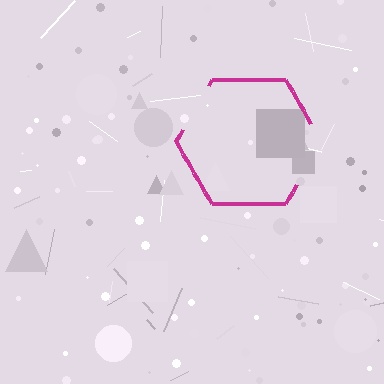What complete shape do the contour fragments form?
The contour fragments form a hexagon.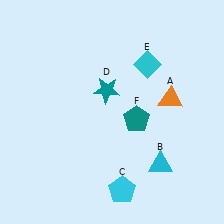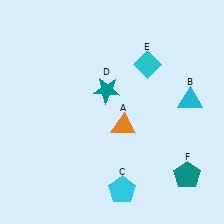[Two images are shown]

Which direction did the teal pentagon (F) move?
The teal pentagon (F) moved down.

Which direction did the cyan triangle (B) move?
The cyan triangle (B) moved up.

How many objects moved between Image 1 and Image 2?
3 objects moved between the two images.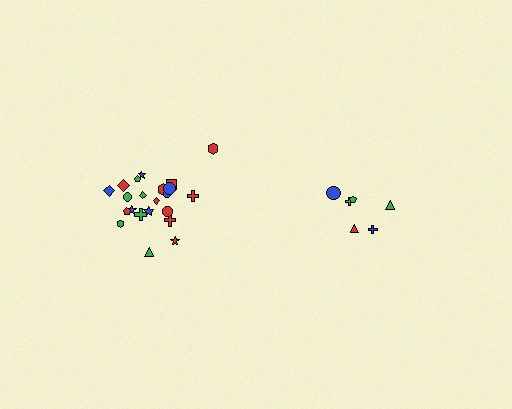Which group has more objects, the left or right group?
The left group.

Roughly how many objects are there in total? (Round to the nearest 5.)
Roughly 30 objects in total.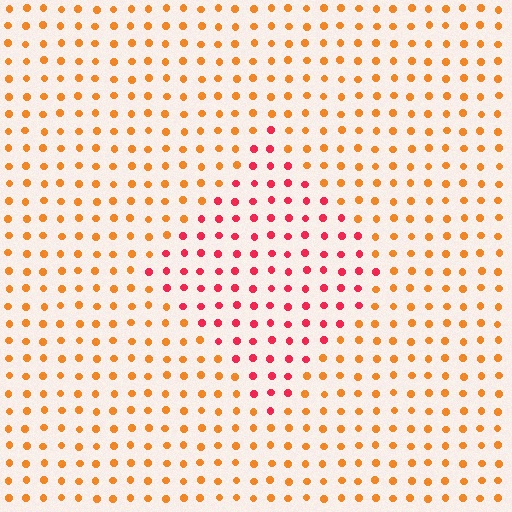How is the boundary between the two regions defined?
The boundary is defined purely by a slight shift in hue (about 41 degrees). Spacing, size, and orientation are identical on both sides.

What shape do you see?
I see a diamond.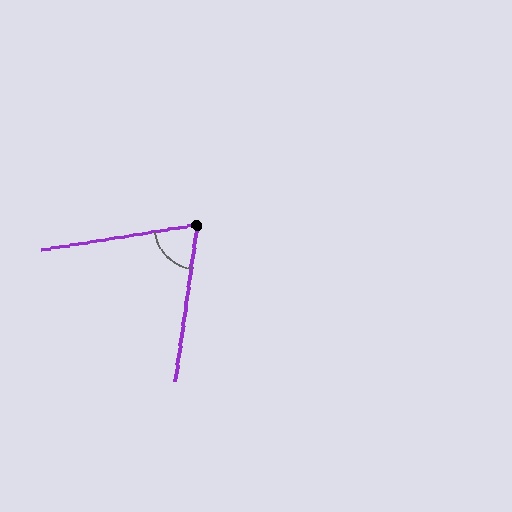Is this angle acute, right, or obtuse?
It is acute.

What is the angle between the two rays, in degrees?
Approximately 73 degrees.